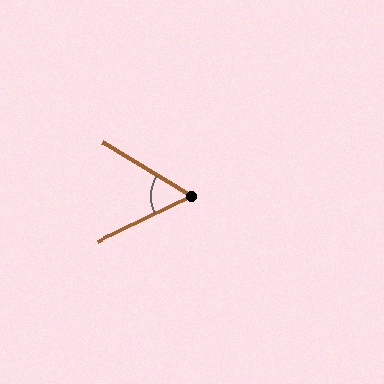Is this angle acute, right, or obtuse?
It is acute.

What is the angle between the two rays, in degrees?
Approximately 57 degrees.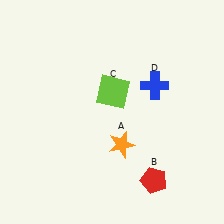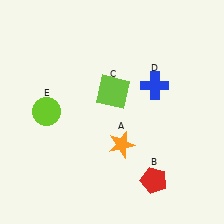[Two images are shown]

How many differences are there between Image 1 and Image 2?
There is 1 difference between the two images.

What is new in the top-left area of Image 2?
A lime circle (E) was added in the top-left area of Image 2.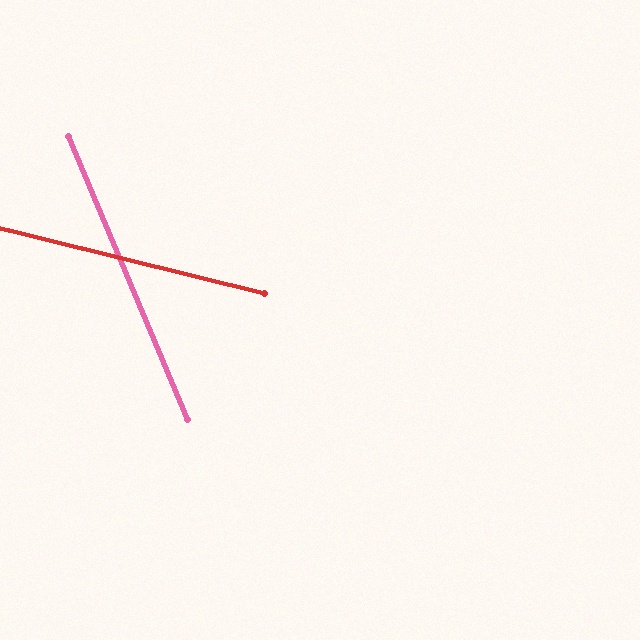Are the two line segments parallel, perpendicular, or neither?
Neither parallel nor perpendicular — they differ by about 53°.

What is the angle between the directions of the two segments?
Approximately 53 degrees.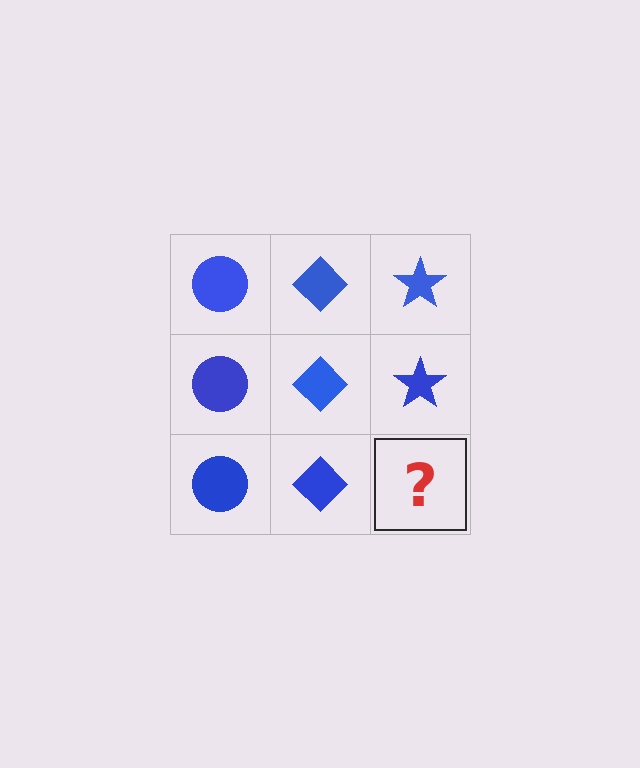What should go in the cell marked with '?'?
The missing cell should contain a blue star.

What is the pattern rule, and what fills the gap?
The rule is that each column has a consistent shape. The gap should be filled with a blue star.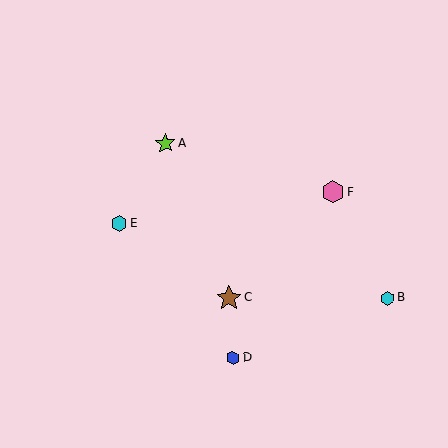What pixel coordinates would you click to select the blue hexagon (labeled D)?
Click at (233, 358) to select the blue hexagon D.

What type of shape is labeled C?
Shape C is a brown star.